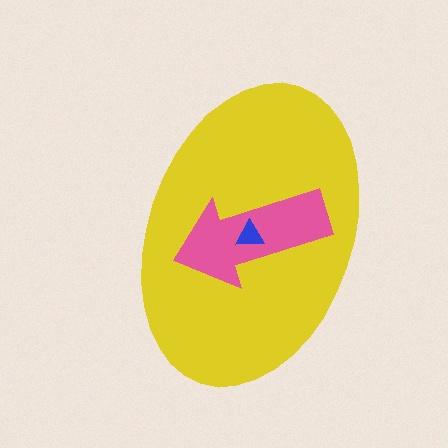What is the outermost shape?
The yellow ellipse.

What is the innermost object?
The blue triangle.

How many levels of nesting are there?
3.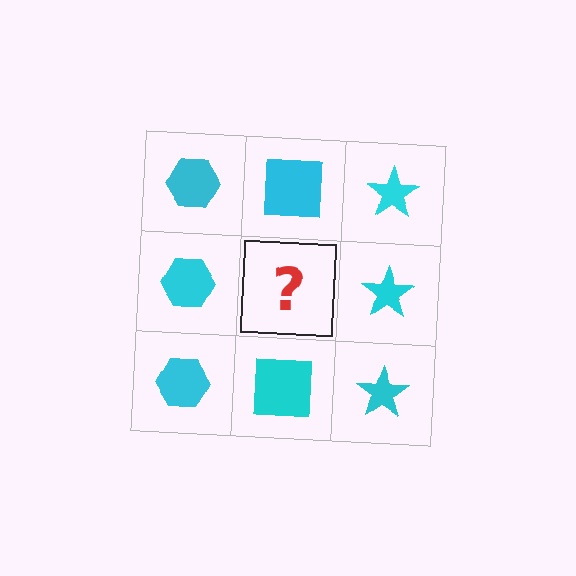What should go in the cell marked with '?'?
The missing cell should contain a cyan square.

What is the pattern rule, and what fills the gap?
The rule is that each column has a consistent shape. The gap should be filled with a cyan square.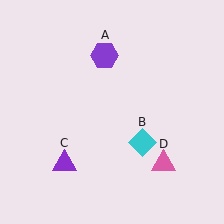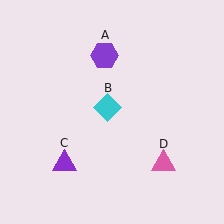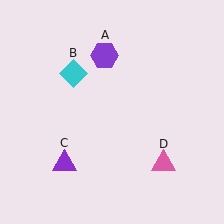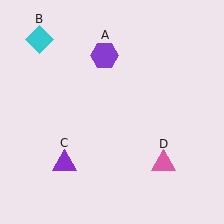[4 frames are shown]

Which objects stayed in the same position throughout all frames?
Purple hexagon (object A) and purple triangle (object C) and pink triangle (object D) remained stationary.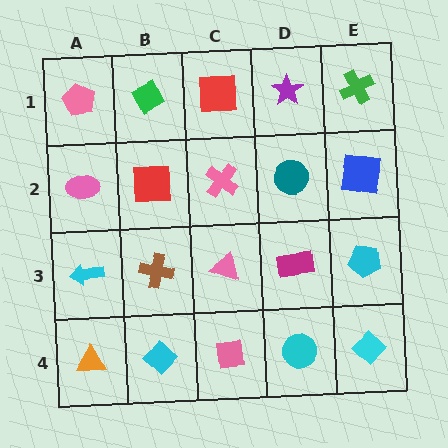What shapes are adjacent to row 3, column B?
A red square (row 2, column B), a cyan diamond (row 4, column B), a cyan arrow (row 3, column A), a pink triangle (row 3, column C).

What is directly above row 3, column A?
A pink ellipse.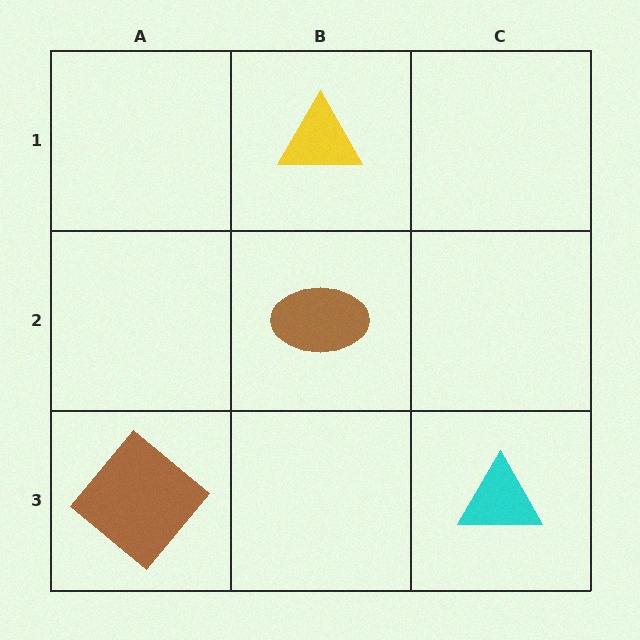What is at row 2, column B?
A brown ellipse.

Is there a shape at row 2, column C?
No, that cell is empty.